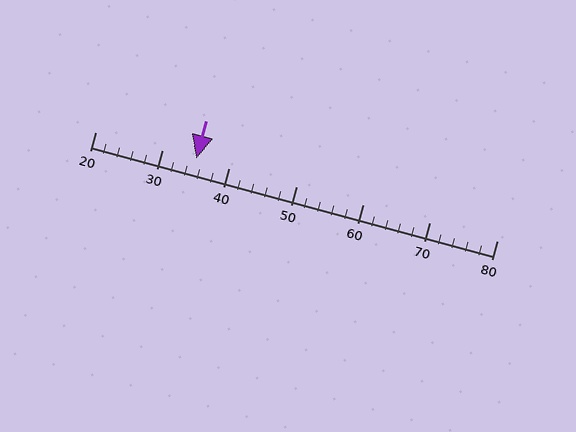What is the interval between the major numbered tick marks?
The major tick marks are spaced 10 units apart.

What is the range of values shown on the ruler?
The ruler shows values from 20 to 80.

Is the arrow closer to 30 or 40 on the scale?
The arrow is closer to 40.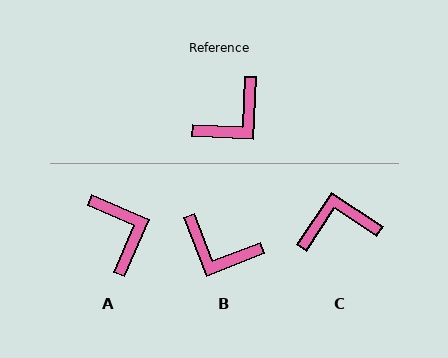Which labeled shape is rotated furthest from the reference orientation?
C, about 149 degrees away.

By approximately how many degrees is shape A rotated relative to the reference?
Approximately 69 degrees counter-clockwise.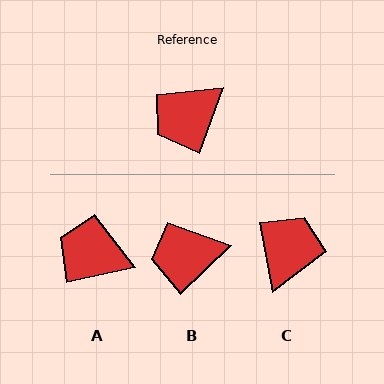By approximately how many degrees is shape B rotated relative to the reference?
Approximately 26 degrees clockwise.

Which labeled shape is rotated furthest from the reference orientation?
C, about 149 degrees away.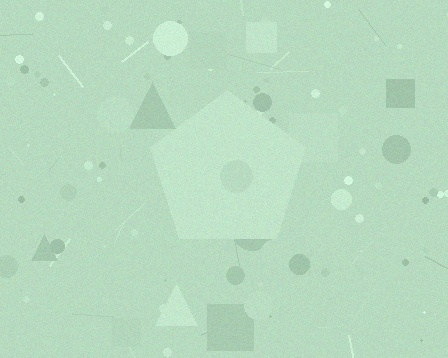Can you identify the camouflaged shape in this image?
The camouflaged shape is a pentagon.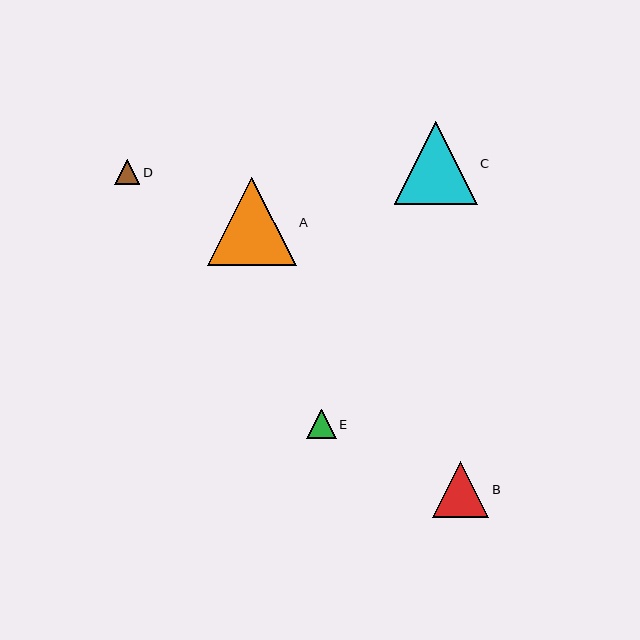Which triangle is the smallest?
Triangle D is the smallest with a size of approximately 25 pixels.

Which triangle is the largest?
Triangle A is the largest with a size of approximately 88 pixels.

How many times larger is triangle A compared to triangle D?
Triangle A is approximately 3.5 times the size of triangle D.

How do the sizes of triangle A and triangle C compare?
Triangle A and triangle C are approximately the same size.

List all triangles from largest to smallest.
From largest to smallest: A, C, B, E, D.